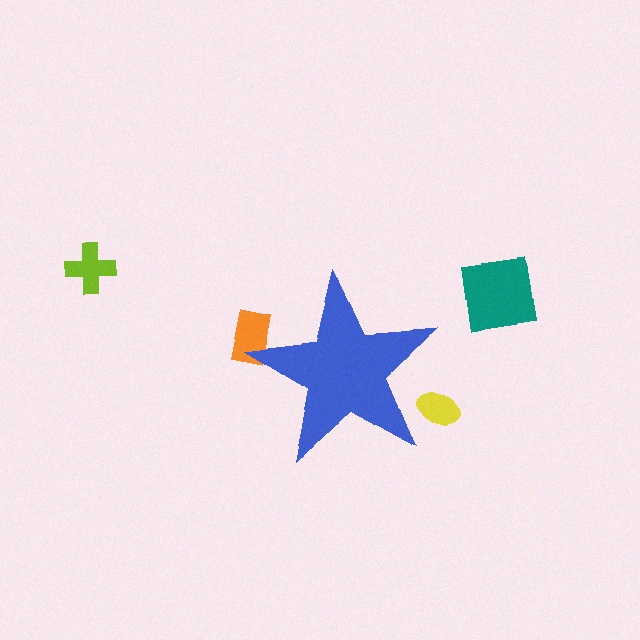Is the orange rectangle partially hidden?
Yes, the orange rectangle is partially hidden behind the blue star.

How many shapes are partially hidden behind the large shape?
2 shapes are partially hidden.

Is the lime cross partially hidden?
No, the lime cross is fully visible.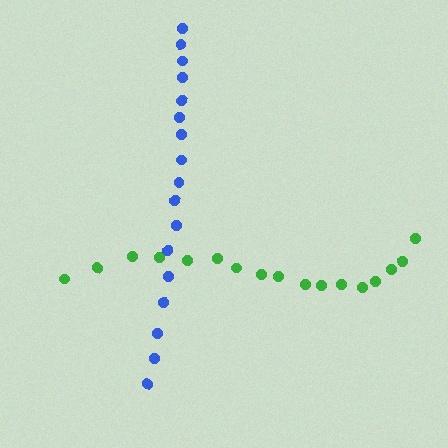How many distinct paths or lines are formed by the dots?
There are 2 distinct paths.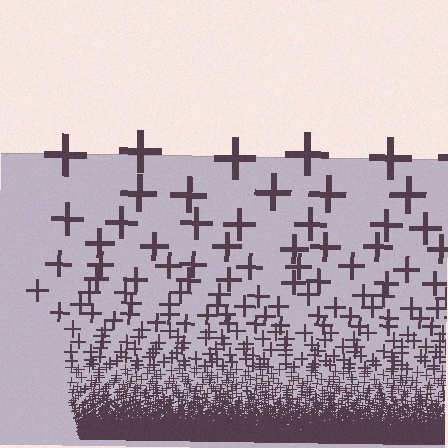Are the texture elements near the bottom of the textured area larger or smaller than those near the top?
Smaller. The gradient is inverted — elements near the bottom are smaller and denser.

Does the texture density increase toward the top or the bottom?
Density increases toward the bottom.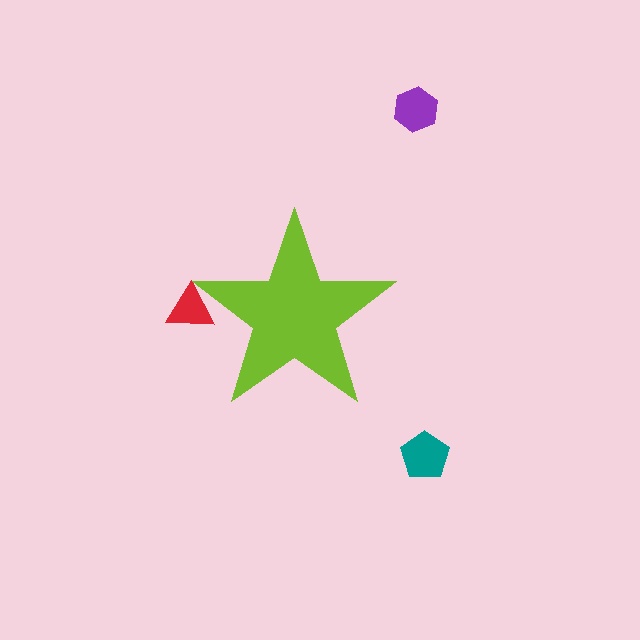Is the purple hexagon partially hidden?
No, the purple hexagon is fully visible.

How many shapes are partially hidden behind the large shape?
1 shape is partially hidden.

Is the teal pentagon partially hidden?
No, the teal pentagon is fully visible.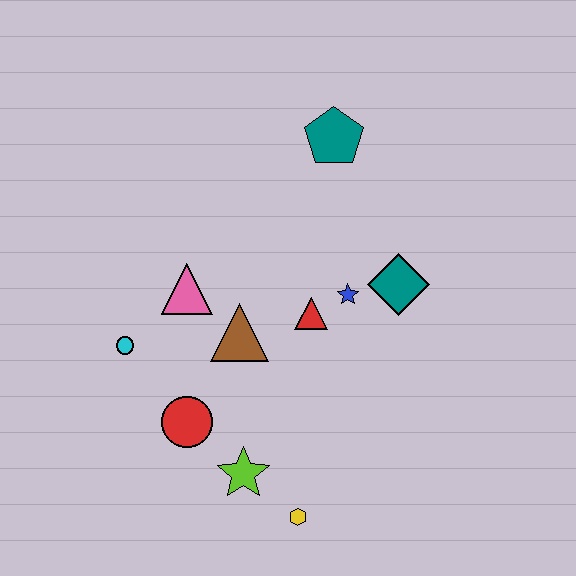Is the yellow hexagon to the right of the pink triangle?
Yes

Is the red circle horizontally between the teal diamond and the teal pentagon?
No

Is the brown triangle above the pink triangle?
No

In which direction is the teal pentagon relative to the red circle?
The teal pentagon is above the red circle.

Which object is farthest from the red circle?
The teal pentagon is farthest from the red circle.